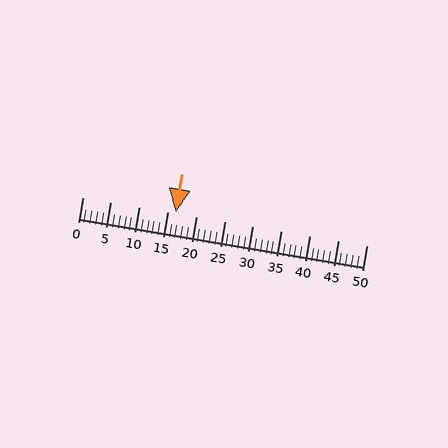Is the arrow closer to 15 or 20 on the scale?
The arrow is closer to 15.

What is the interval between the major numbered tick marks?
The major tick marks are spaced 5 units apart.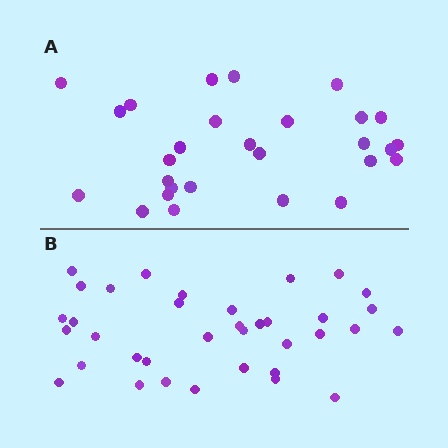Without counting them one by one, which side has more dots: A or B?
Region B (the bottom region) has more dots.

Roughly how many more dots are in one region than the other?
Region B has roughly 8 or so more dots than region A.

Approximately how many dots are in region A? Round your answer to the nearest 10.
About 30 dots. (The exact count is 28, which rounds to 30.)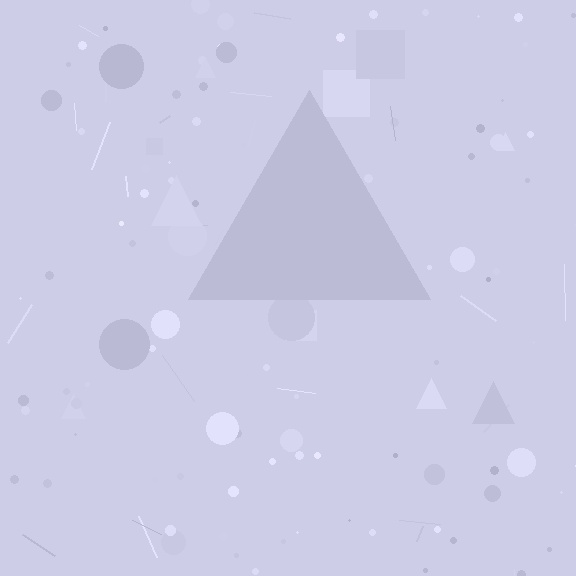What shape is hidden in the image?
A triangle is hidden in the image.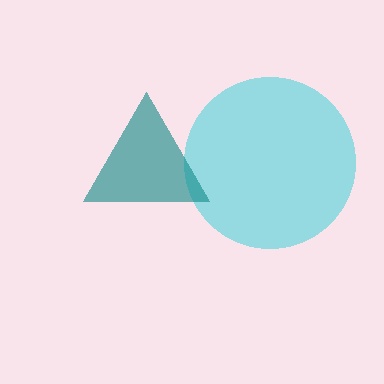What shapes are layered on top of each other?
The layered shapes are: a cyan circle, a teal triangle.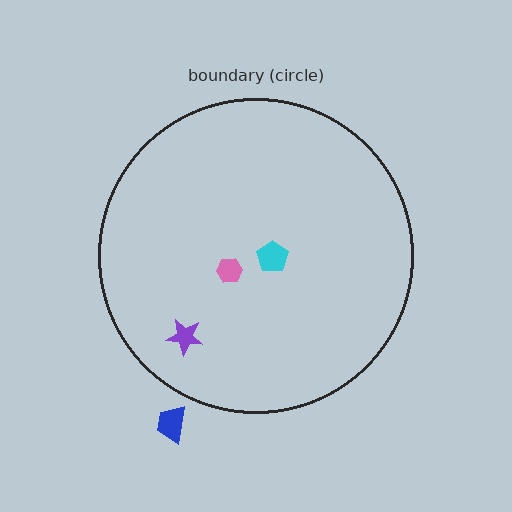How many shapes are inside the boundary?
3 inside, 1 outside.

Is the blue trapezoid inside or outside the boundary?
Outside.